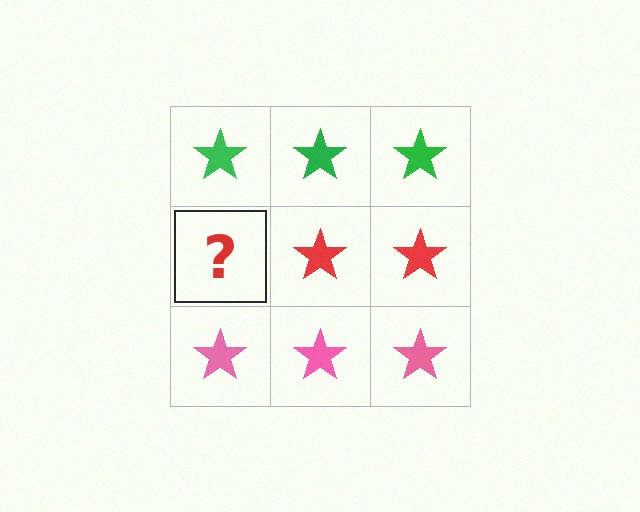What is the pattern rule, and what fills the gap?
The rule is that each row has a consistent color. The gap should be filled with a red star.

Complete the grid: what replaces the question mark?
The question mark should be replaced with a red star.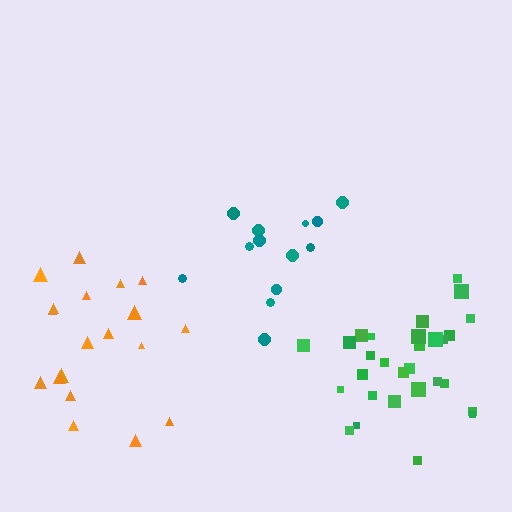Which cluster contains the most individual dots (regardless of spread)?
Green (29).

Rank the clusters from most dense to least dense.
green, orange, teal.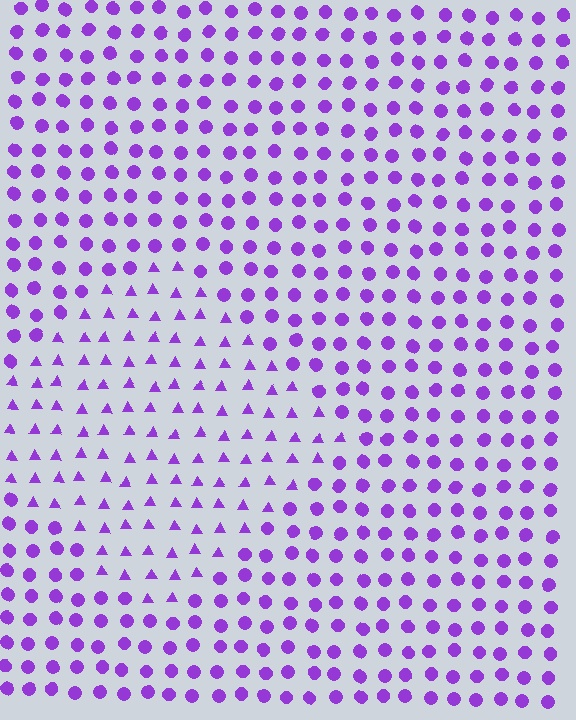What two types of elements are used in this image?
The image uses triangles inside the diamond region and circles outside it.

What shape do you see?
I see a diamond.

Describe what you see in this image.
The image is filled with small purple elements arranged in a uniform grid. A diamond-shaped region contains triangles, while the surrounding area contains circles. The boundary is defined purely by the change in element shape.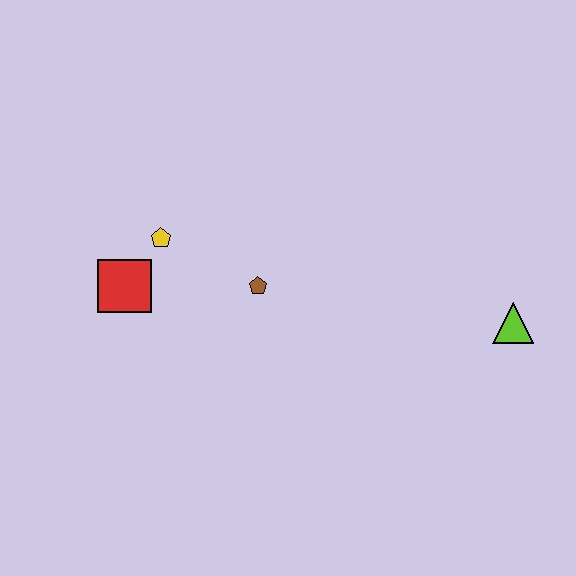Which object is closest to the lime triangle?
The brown pentagon is closest to the lime triangle.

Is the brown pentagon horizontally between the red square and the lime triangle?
Yes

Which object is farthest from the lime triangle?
The red square is farthest from the lime triangle.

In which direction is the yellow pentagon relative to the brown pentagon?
The yellow pentagon is to the left of the brown pentagon.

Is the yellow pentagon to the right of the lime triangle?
No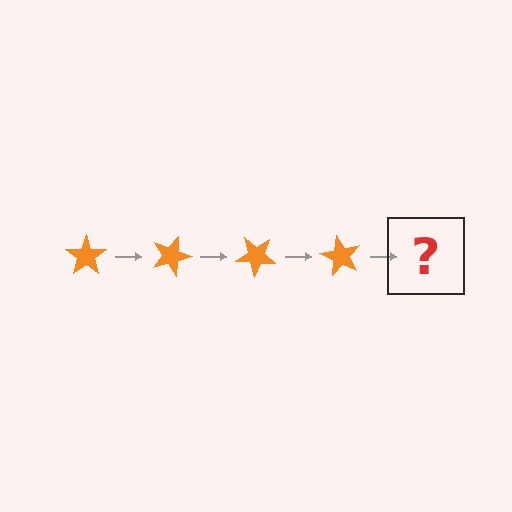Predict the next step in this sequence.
The next step is an orange star rotated 80 degrees.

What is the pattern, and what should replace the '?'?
The pattern is that the star rotates 20 degrees each step. The '?' should be an orange star rotated 80 degrees.